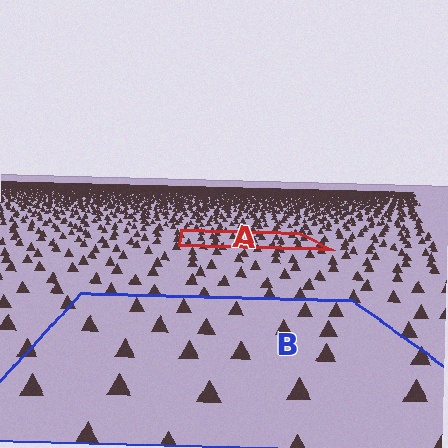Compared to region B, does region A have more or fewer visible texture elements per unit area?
Region A has more texture elements per unit area — they are packed more densely because it is farther away.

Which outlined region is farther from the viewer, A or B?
Region A is farther from the viewer — the texture elements inside it appear smaller and more densely packed.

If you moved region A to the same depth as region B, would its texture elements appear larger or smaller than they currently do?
They would appear larger. At a closer depth, the same texture elements are projected at a bigger on-screen size.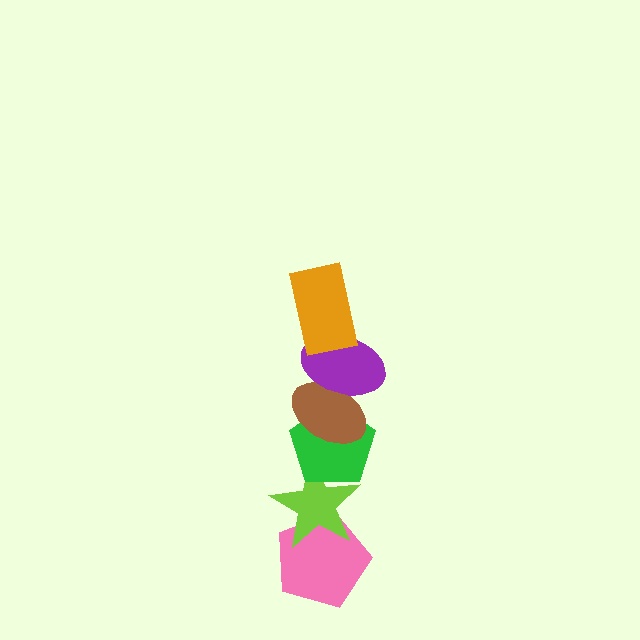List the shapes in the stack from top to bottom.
From top to bottom: the orange rectangle, the purple ellipse, the brown ellipse, the green pentagon, the lime star, the pink pentagon.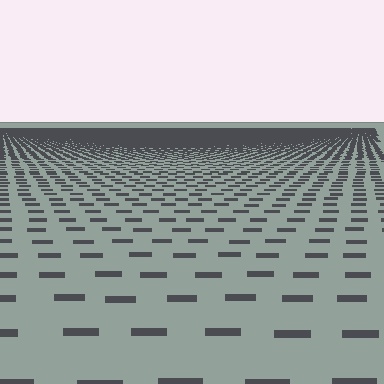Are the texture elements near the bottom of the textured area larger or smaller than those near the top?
Larger. Near the bottom, elements are closer to the viewer and appear at a bigger on-screen size.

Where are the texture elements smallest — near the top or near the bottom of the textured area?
Near the top.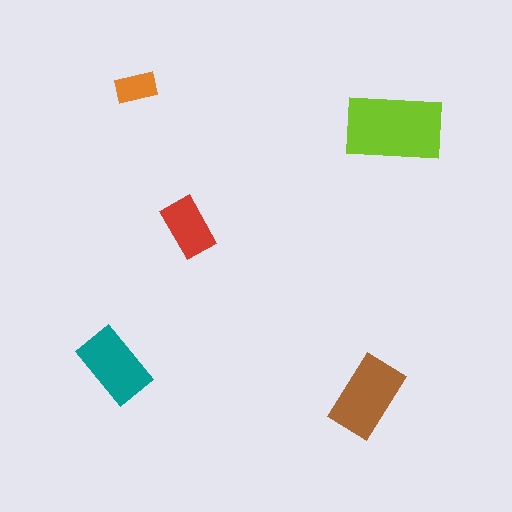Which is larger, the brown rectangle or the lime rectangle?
The lime one.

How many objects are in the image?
There are 5 objects in the image.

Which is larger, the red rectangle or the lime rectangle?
The lime one.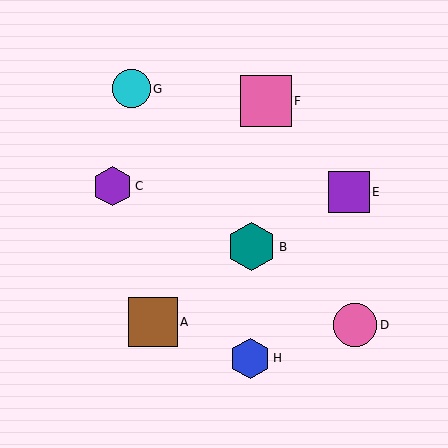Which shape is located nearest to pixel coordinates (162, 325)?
The brown square (labeled A) at (153, 322) is nearest to that location.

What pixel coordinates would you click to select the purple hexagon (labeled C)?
Click at (113, 186) to select the purple hexagon C.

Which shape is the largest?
The pink square (labeled F) is the largest.